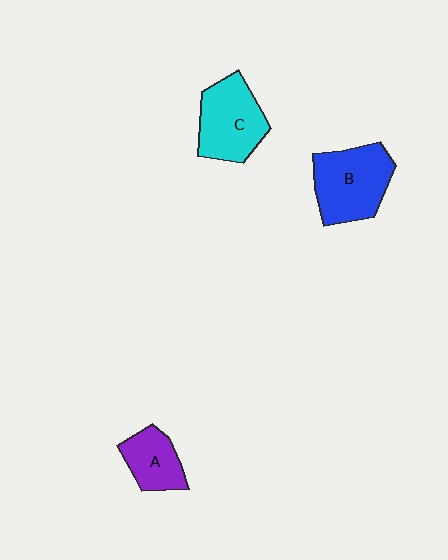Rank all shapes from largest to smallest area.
From largest to smallest: B (blue), C (cyan), A (purple).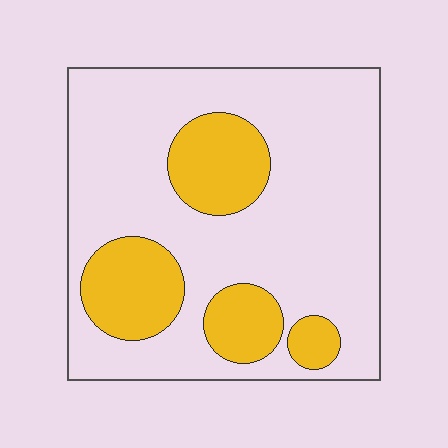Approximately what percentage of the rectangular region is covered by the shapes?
Approximately 25%.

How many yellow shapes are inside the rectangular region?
4.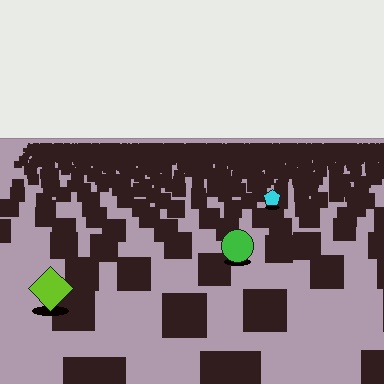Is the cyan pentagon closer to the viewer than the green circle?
No. The green circle is closer — you can tell from the texture gradient: the ground texture is coarser near it.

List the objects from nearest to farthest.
From nearest to farthest: the lime diamond, the green circle, the cyan pentagon.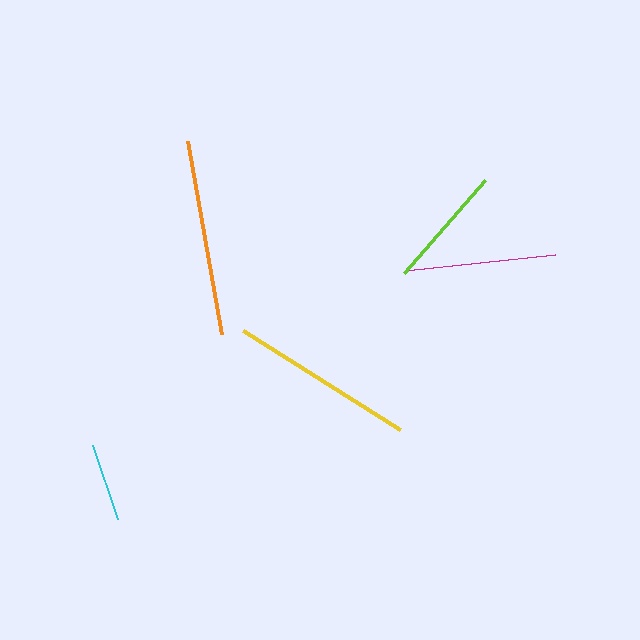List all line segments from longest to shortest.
From longest to shortest: orange, yellow, magenta, lime, cyan.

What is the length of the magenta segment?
The magenta segment is approximately 150 pixels long.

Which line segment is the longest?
The orange line is the longest at approximately 196 pixels.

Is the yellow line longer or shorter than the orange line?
The orange line is longer than the yellow line.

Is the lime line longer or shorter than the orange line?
The orange line is longer than the lime line.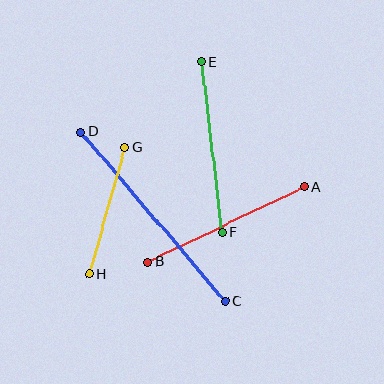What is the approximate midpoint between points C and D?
The midpoint is at approximately (153, 217) pixels.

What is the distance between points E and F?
The distance is approximately 172 pixels.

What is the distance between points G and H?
The distance is approximately 132 pixels.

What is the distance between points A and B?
The distance is approximately 173 pixels.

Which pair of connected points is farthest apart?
Points C and D are farthest apart.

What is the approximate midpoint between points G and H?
The midpoint is at approximately (107, 211) pixels.